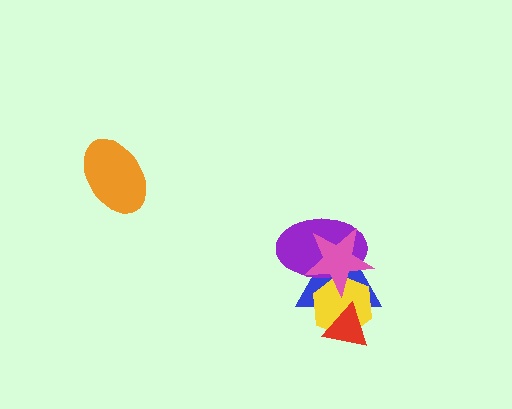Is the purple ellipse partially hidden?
Yes, it is partially covered by another shape.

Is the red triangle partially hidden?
No, no other shape covers it.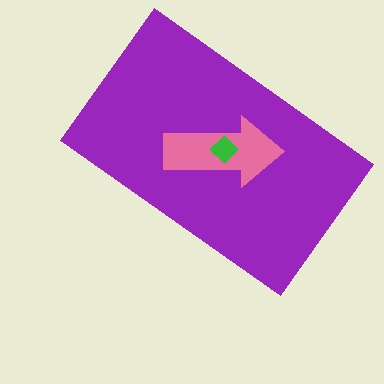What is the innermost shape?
The green diamond.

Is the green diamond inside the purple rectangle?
Yes.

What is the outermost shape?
The purple rectangle.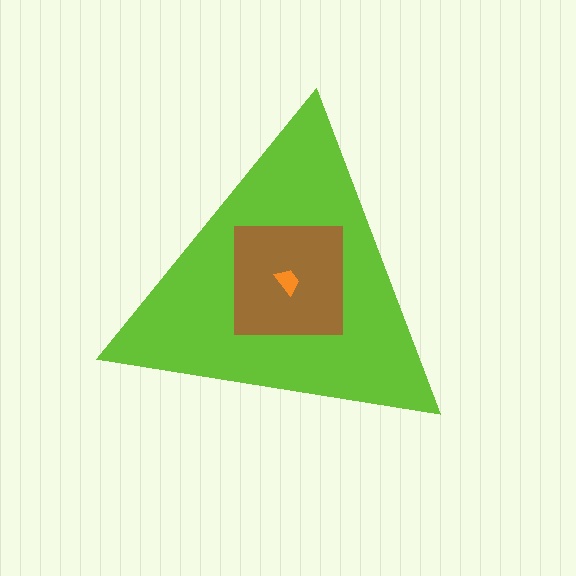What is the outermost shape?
The lime triangle.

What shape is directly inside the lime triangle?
The brown square.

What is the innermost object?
The orange trapezoid.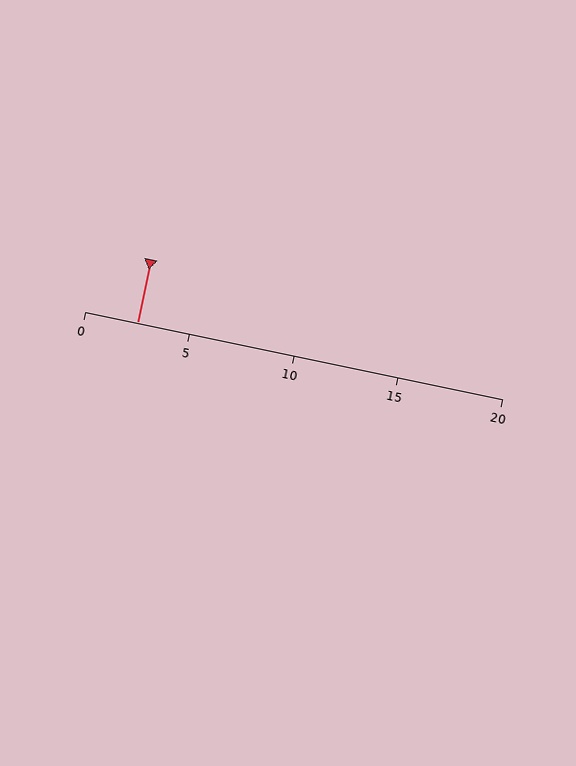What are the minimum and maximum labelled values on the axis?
The axis runs from 0 to 20.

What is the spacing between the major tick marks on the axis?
The major ticks are spaced 5 apart.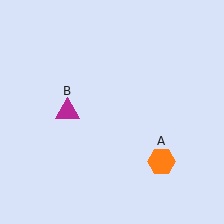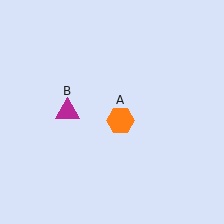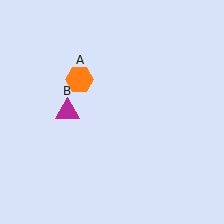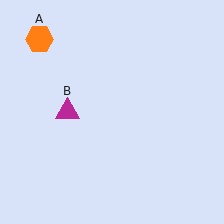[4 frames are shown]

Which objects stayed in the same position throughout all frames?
Magenta triangle (object B) remained stationary.